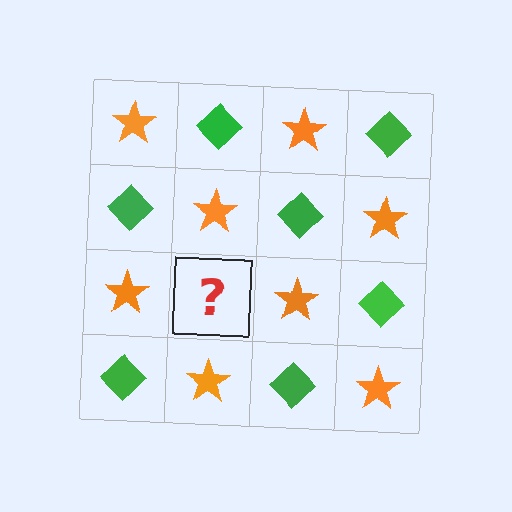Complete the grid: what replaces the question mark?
The question mark should be replaced with a green diamond.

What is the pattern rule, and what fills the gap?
The rule is that it alternates orange star and green diamond in a checkerboard pattern. The gap should be filled with a green diamond.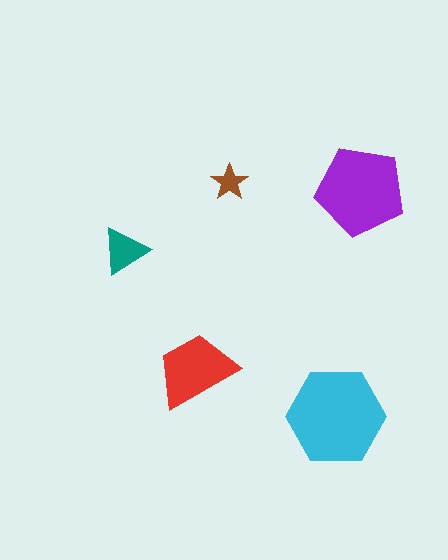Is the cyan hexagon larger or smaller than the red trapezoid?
Larger.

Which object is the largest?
The cyan hexagon.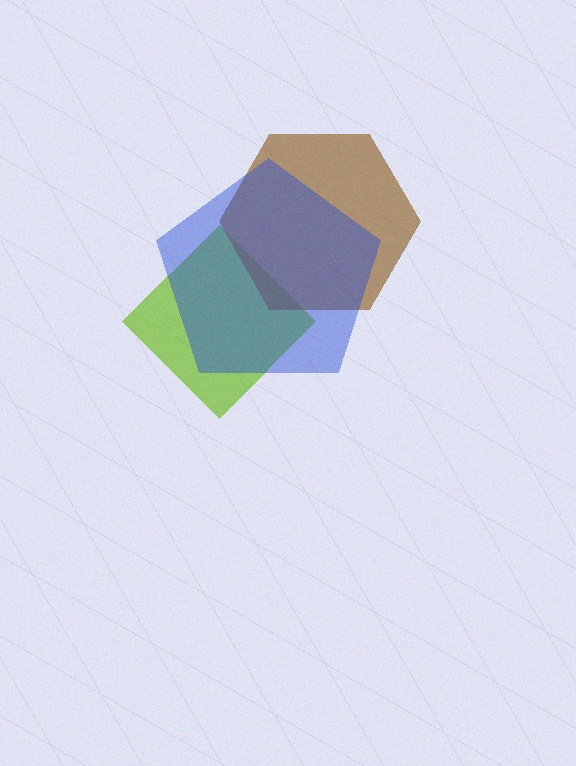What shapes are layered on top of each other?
The layered shapes are: a lime diamond, a brown hexagon, a blue pentagon.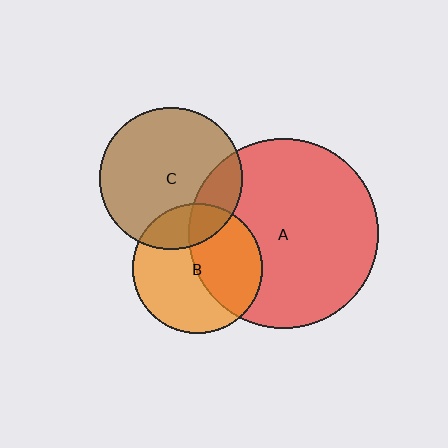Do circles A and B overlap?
Yes.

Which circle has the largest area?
Circle A (red).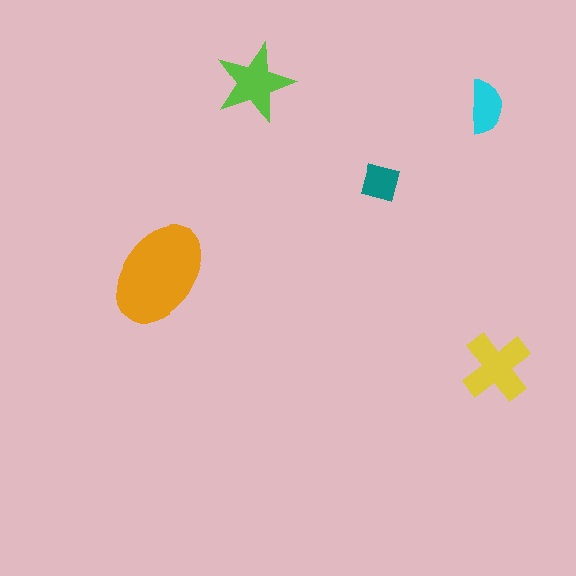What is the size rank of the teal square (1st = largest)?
5th.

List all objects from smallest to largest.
The teal square, the cyan semicircle, the lime star, the yellow cross, the orange ellipse.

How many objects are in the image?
There are 5 objects in the image.